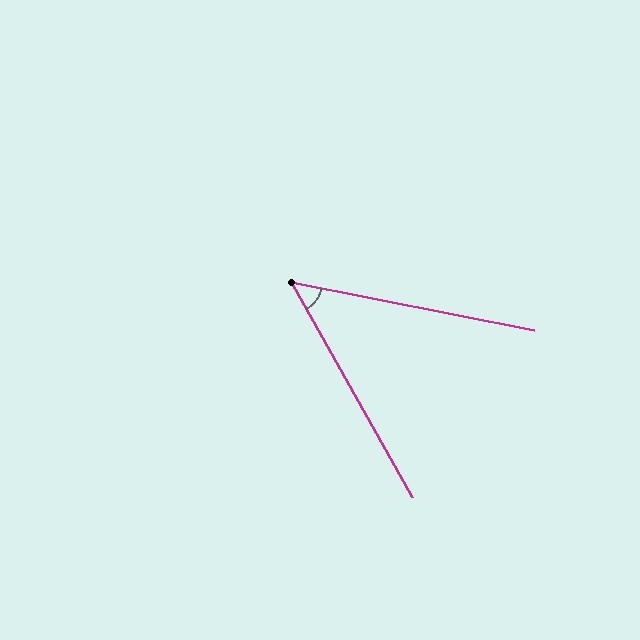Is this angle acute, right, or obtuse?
It is acute.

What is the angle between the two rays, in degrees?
Approximately 49 degrees.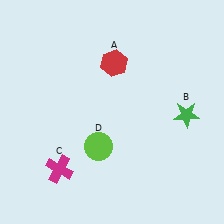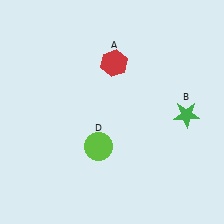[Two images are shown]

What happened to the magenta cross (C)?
The magenta cross (C) was removed in Image 2. It was in the bottom-left area of Image 1.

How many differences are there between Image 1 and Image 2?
There is 1 difference between the two images.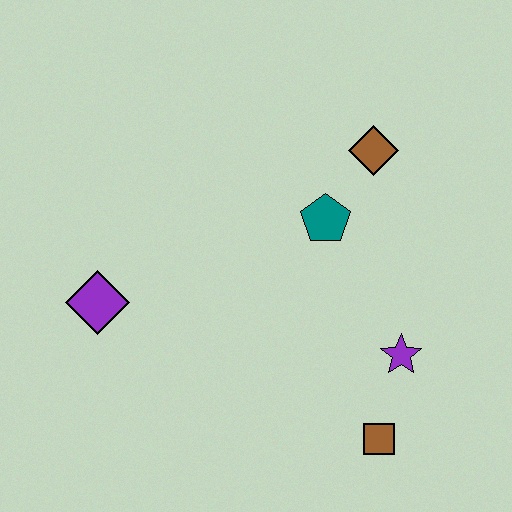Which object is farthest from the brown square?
The purple diamond is farthest from the brown square.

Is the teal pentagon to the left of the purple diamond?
No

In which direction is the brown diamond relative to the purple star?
The brown diamond is above the purple star.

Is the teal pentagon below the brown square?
No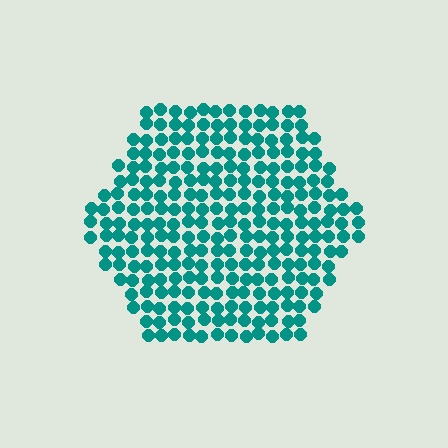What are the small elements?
The small elements are circles.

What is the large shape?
The large shape is a hexagon.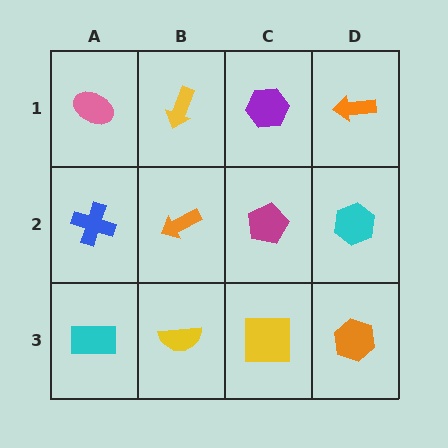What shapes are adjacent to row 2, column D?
An orange arrow (row 1, column D), an orange hexagon (row 3, column D), a magenta pentagon (row 2, column C).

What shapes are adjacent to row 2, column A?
A pink ellipse (row 1, column A), a cyan rectangle (row 3, column A), an orange arrow (row 2, column B).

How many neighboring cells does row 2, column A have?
3.